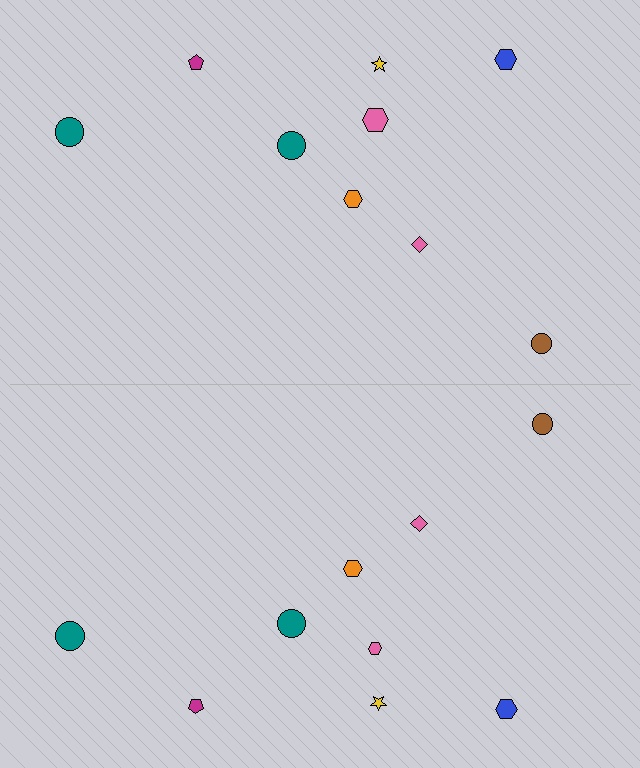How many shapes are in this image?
There are 18 shapes in this image.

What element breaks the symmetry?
The pink hexagon on the bottom side has a different size than its mirror counterpart.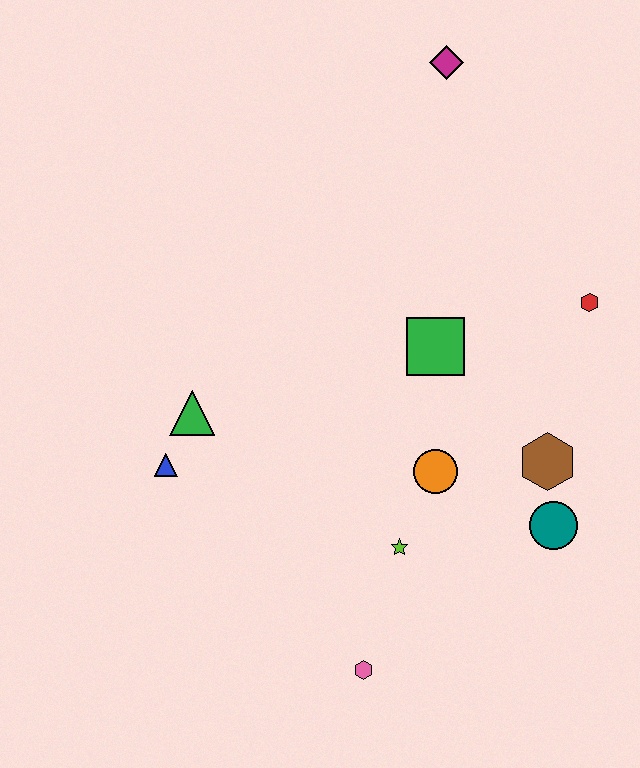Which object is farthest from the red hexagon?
The blue triangle is farthest from the red hexagon.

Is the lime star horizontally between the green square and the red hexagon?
No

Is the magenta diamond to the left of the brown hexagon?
Yes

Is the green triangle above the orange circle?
Yes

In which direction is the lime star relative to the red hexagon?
The lime star is below the red hexagon.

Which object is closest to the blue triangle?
The green triangle is closest to the blue triangle.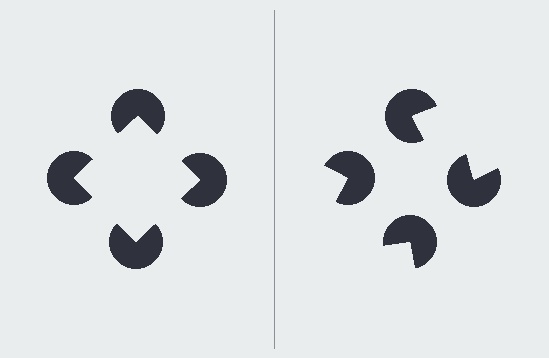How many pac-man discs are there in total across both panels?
8 — 4 on each side.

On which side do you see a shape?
An illusory square appears on the left side. On the right side the wedge cuts are rotated, so no coherent shape forms.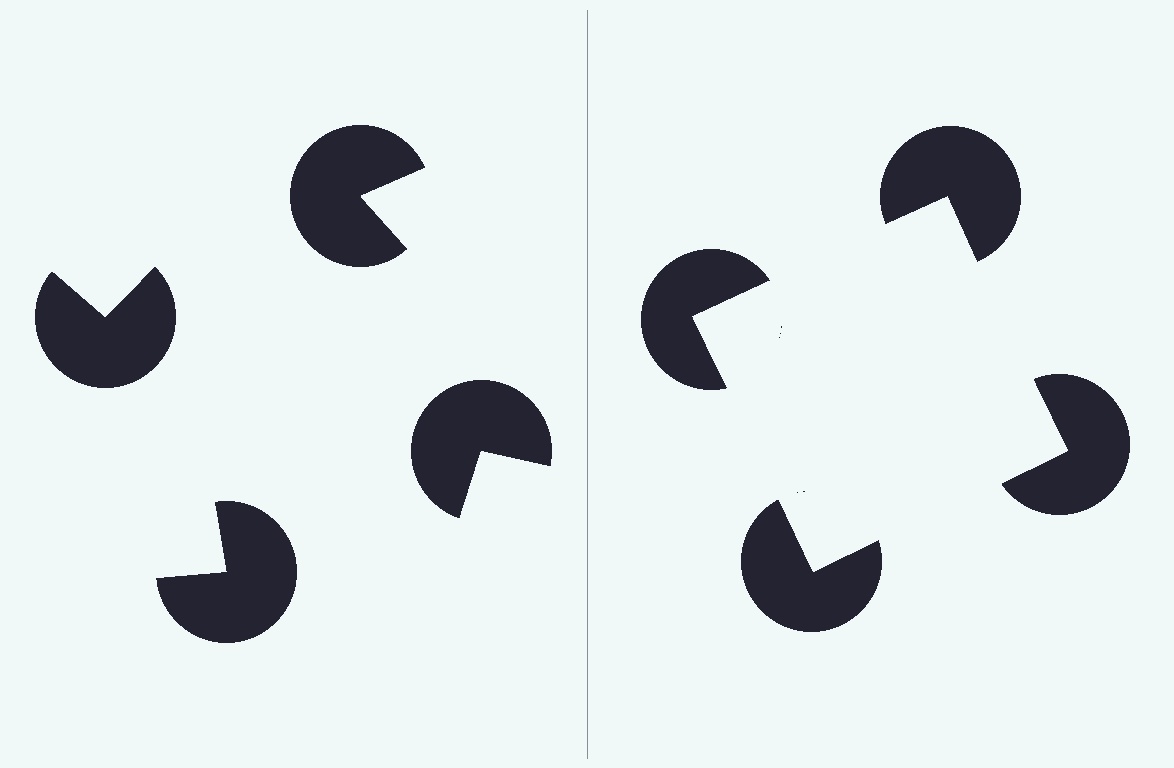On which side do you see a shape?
An illusory square appears on the right side. On the left side the wedge cuts are rotated, so no coherent shape forms.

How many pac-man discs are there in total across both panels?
8 — 4 on each side.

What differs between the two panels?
The pac-man discs are positioned identically on both sides; only the wedge orientations differ. On the right they align to a square; on the left they are misaligned.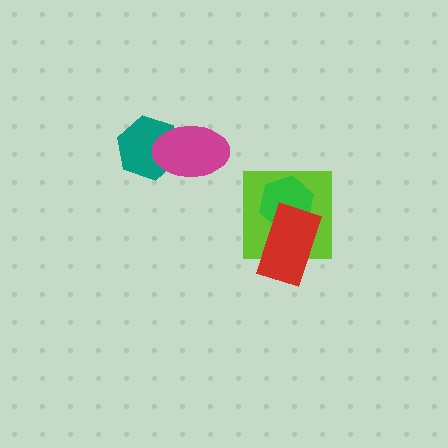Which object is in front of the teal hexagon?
The magenta ellipse is in front of the teal hexagon.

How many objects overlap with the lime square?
2 objects overlap with the lime square.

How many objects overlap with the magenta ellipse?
1 object overlaps with the magenta ellipse.